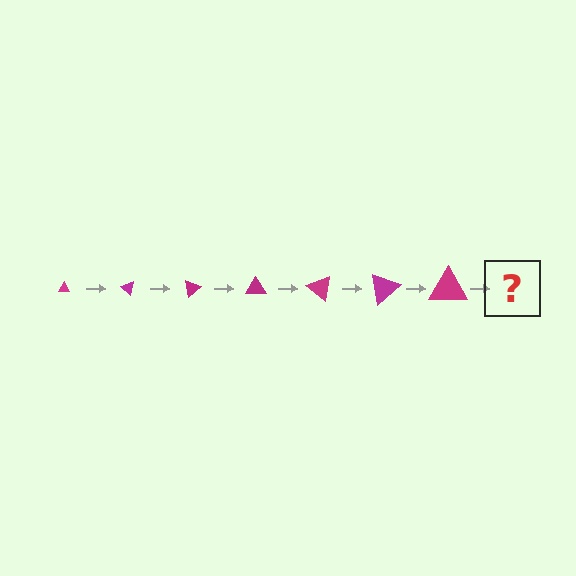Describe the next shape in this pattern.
It should be a triangle, larger than the previous one and rotated 280 degrees from the start.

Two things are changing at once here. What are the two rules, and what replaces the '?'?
The two rules are that the triangle grows larger each step and it rotates 40 degrees each step. The '?' should be a triangle, larger than the previous one and rotated 280 degrees from the start.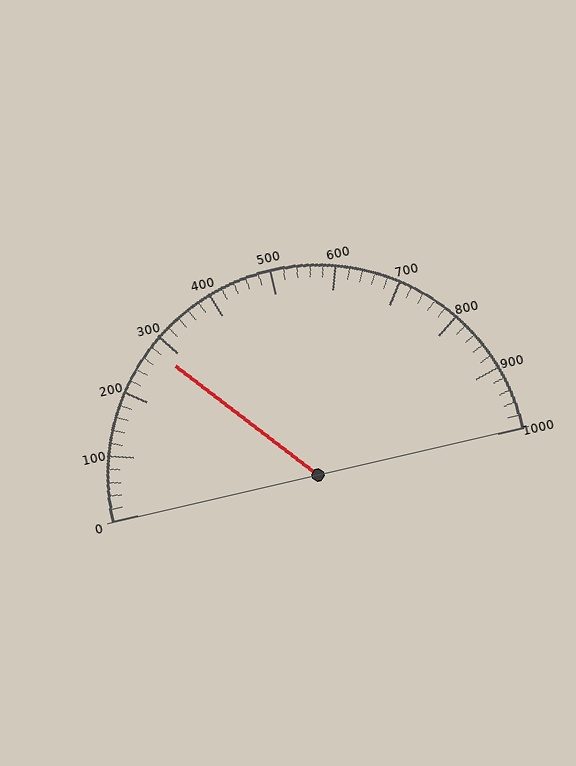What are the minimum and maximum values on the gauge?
The gauge ranges from 0 to 1000.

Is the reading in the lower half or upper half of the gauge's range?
The reading is in the lower half of the range (0 to 1000).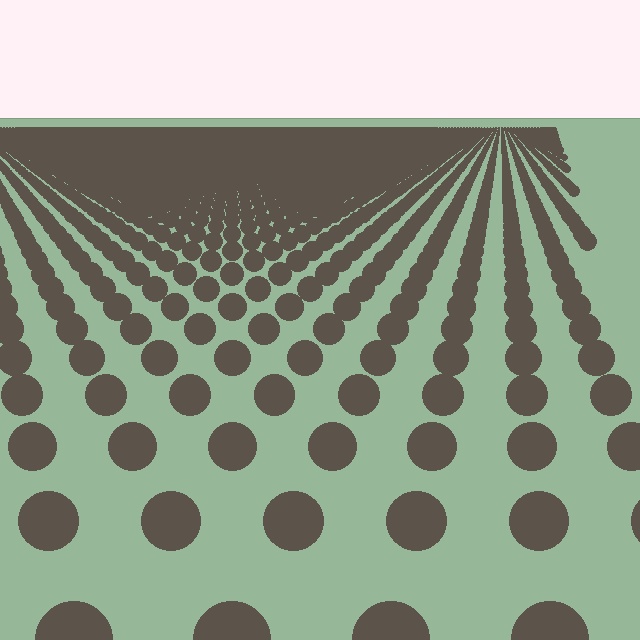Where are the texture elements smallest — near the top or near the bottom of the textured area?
Near the top.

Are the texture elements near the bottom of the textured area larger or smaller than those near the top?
Larger. Near the bottom, elements are closer to the viewer and appear at a bigger on-screen size.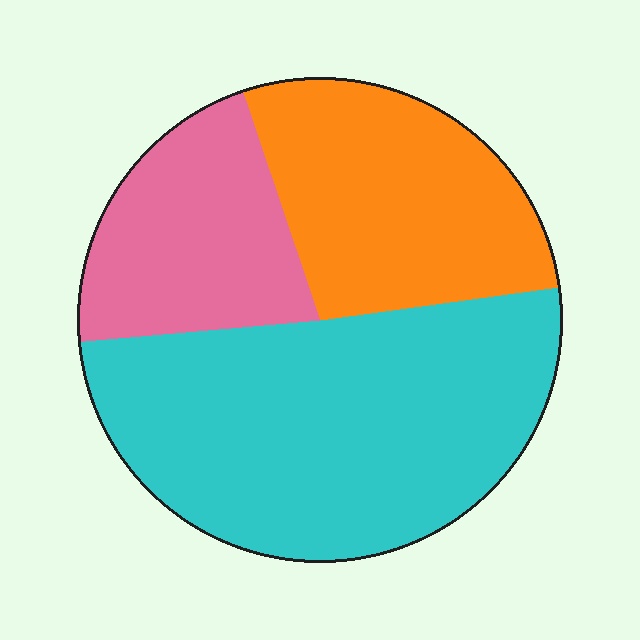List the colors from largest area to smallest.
From largest to smallest: cyan, orange, pink.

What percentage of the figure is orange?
Orange takes up about one quarter (1/4) of the figure.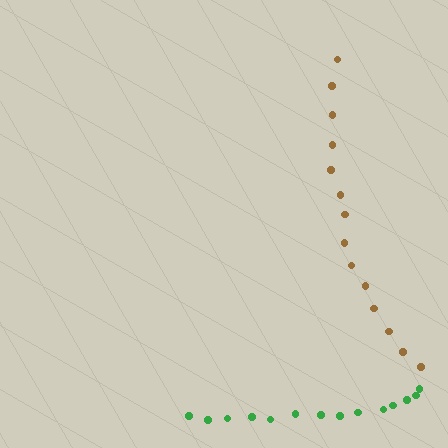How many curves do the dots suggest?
There are 2 distinct paths.